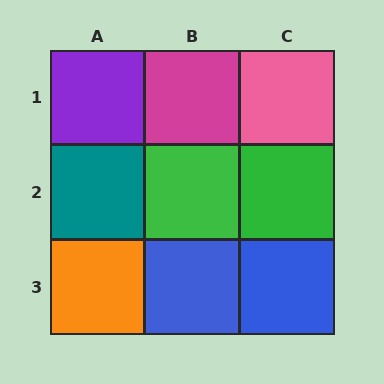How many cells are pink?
1 cell is pink.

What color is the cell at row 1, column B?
Magenta.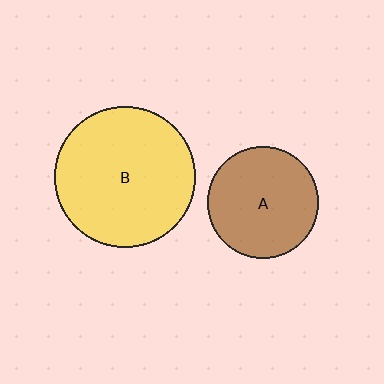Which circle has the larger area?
Circle B (yellow).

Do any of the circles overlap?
No, none of the circles overlap.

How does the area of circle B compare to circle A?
Approximately 1.6 times.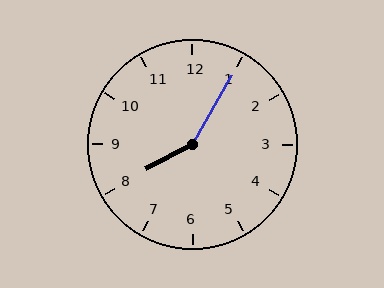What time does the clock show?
8:05.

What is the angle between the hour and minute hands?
Approximately 148 degrees.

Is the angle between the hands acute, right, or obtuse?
It is obtuse.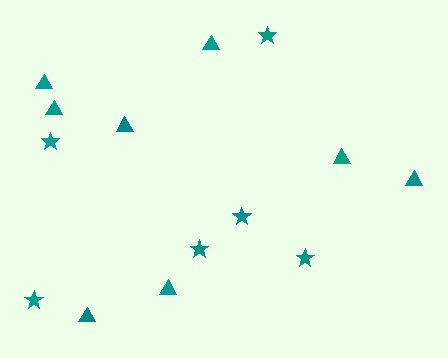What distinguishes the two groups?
There are 2 groups: one group of triangles (8) and one group of stars (6).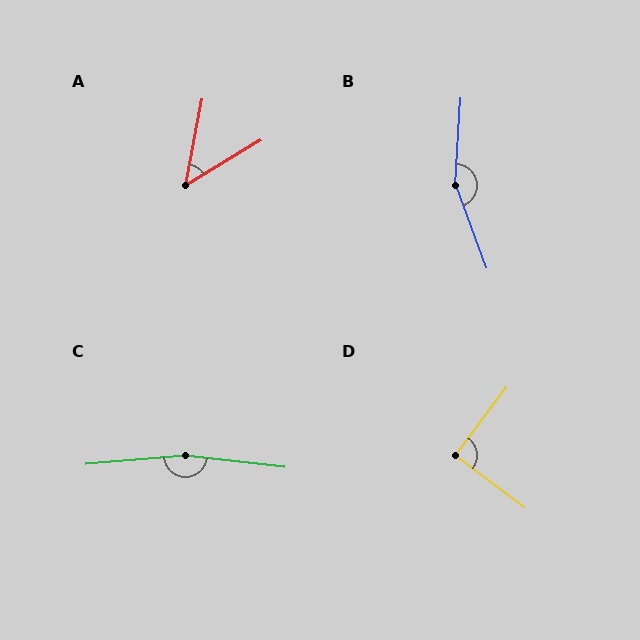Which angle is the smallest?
A, at approximately 48 degrees.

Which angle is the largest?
C, at approximately 169 degrees.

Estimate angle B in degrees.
Approximately 156 degrees.